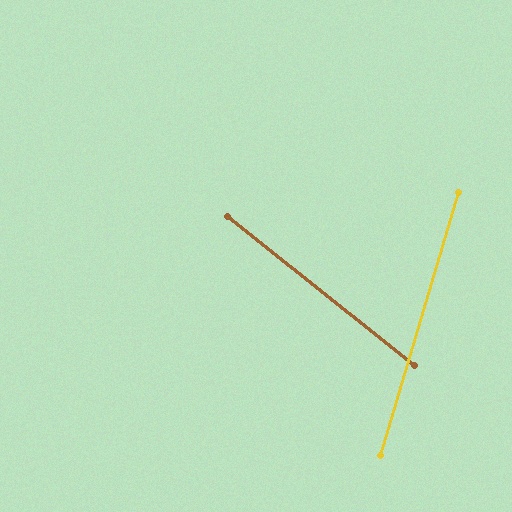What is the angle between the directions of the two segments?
Approximately 68 degrees.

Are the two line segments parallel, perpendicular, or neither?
Neither parallel nor perpendicular — they differ by about 68°.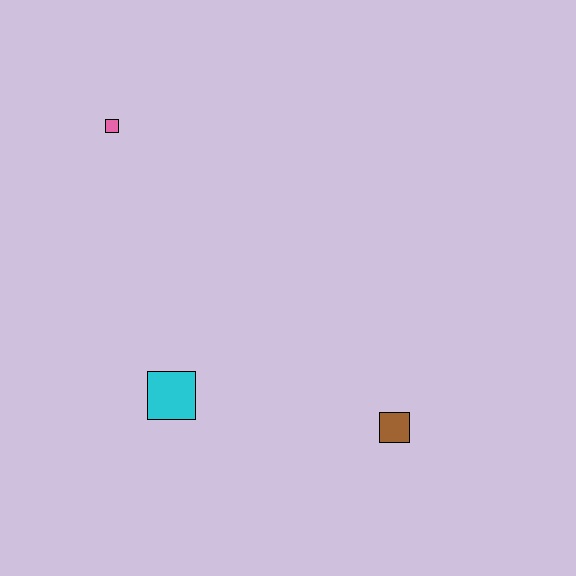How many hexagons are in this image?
There are no hexagons.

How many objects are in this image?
There are 3 objects.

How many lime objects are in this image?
There are no lime objects.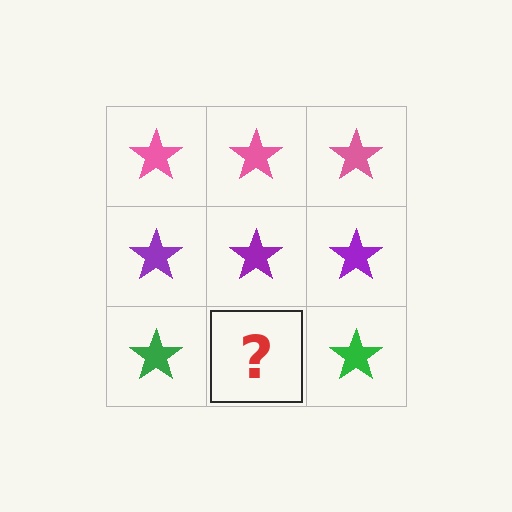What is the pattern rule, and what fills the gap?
The rule is that each row has a consistent color. The gap should be filled with a green star.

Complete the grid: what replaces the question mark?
The question mark should be replaced with a green star.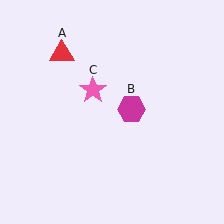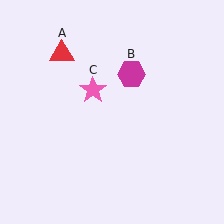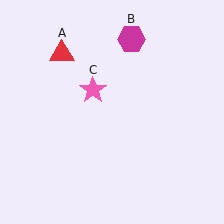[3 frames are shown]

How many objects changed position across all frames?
1 object changed position: magenta hexagon (object B).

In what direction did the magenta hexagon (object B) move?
The magenta hexagon (object B) moved up.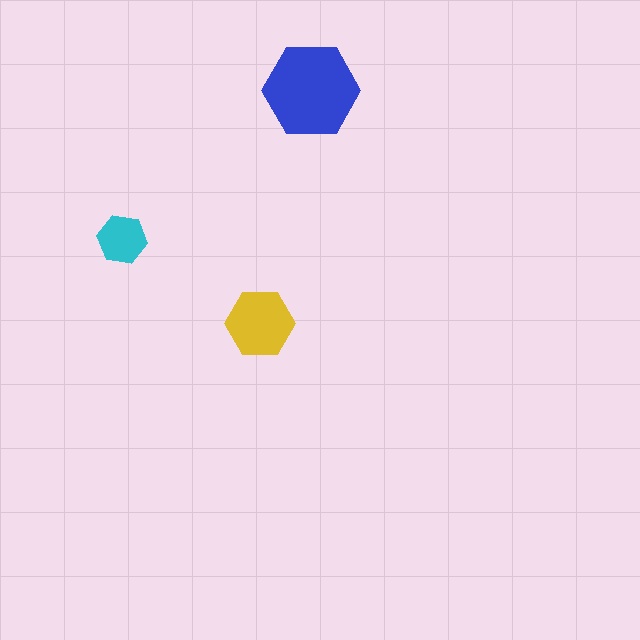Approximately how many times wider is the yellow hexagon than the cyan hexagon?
About 1.5 times wider.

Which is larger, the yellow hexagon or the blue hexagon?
The blue one.